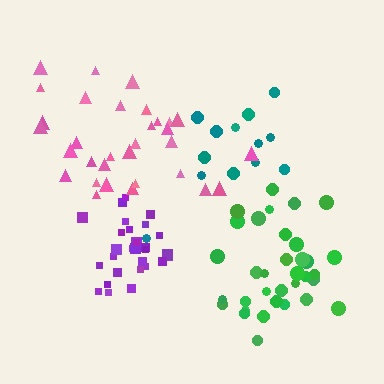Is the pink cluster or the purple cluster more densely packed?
Purple.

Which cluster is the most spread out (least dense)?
Teal.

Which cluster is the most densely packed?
Purple.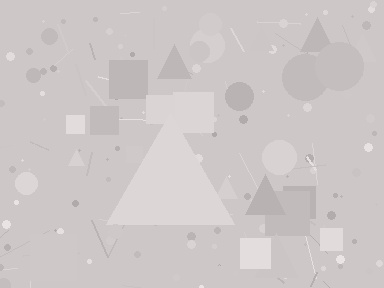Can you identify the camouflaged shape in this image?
The camouflaged shape is a triangle.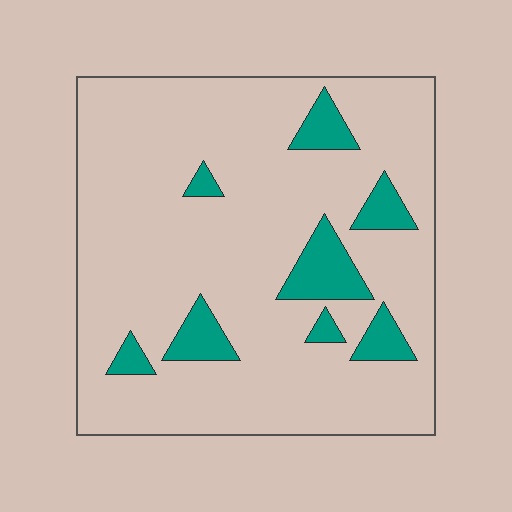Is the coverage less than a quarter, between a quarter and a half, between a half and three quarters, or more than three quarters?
Less than a quarter.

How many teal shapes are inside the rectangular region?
8.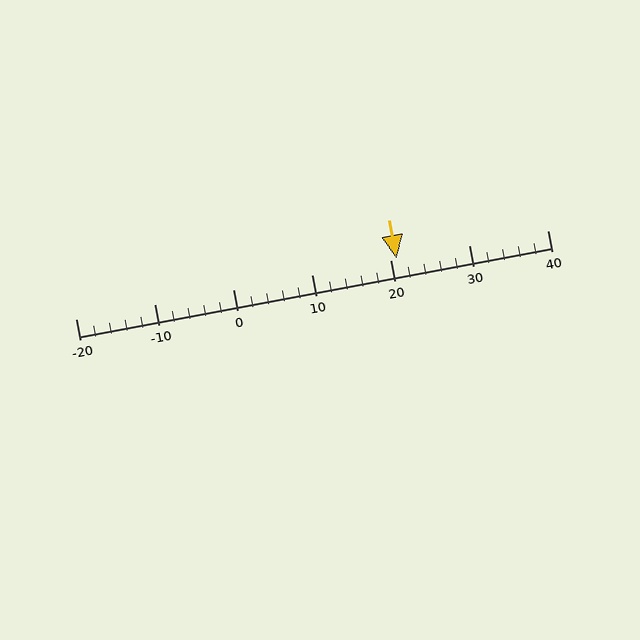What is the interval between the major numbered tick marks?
The major tick marks are spaced 10 units apart.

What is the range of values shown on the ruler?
The ruler shows values from -20 to 40.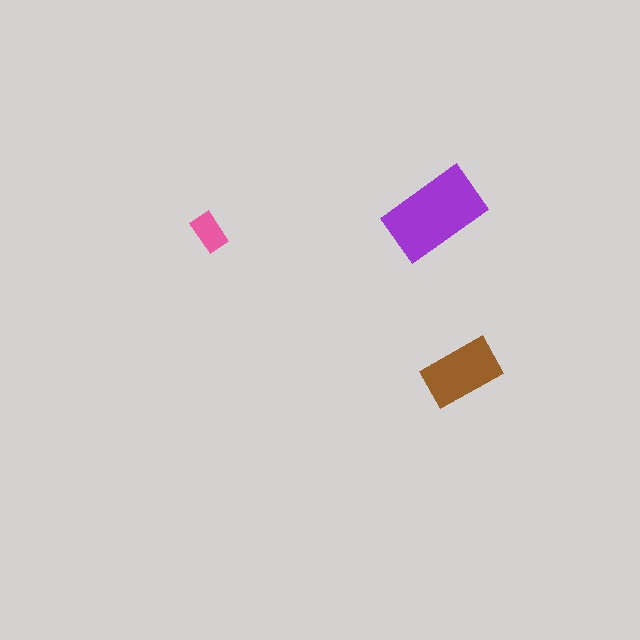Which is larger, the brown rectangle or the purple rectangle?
The purple one.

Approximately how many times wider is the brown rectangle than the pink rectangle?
About 2 times wider.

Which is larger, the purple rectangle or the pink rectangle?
The purple one.